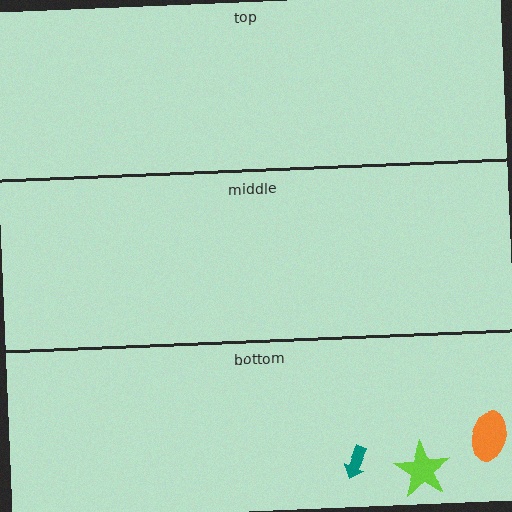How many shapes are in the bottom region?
3.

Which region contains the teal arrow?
The bottom region.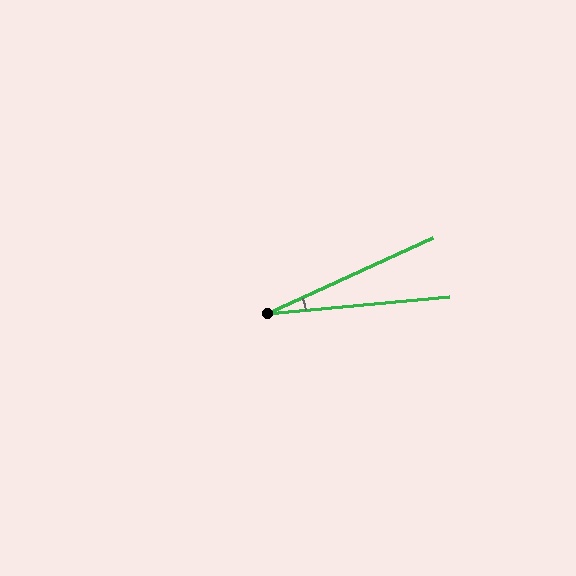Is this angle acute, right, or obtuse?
It is acute.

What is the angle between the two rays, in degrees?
Approximately 19 degrees.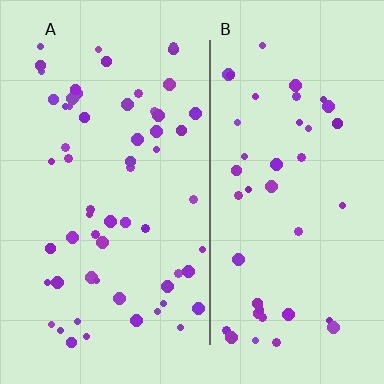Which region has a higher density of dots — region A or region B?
A (the left).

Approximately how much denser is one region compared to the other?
Approximately 1.3× — region A over region B.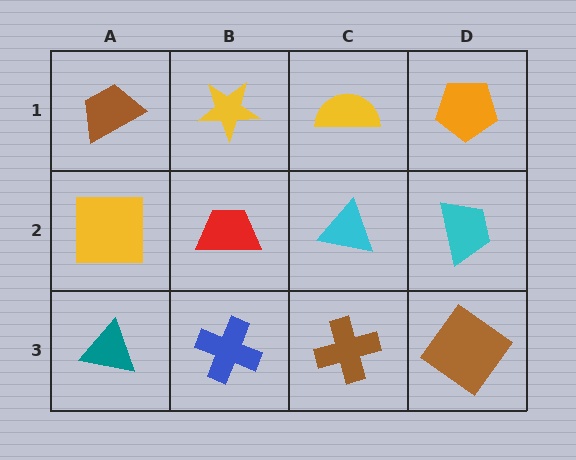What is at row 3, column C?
A brown cross.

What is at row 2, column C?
A cyan triangle.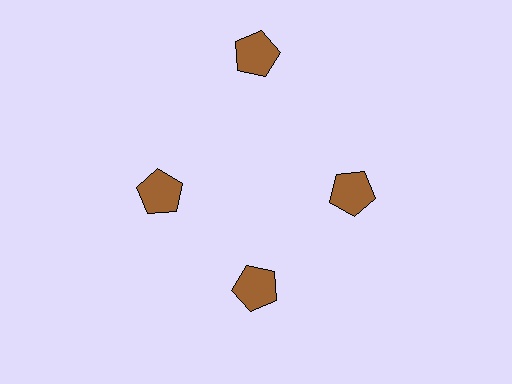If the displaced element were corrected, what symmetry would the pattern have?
It would have 4-fold rotational symmetry — the pattern would map onto itself every 90 degrees.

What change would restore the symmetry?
The symmetry would be restored by moving it inward, back onto the ring so that all 4 pentagons sit at equal angles and equal distance from the center.